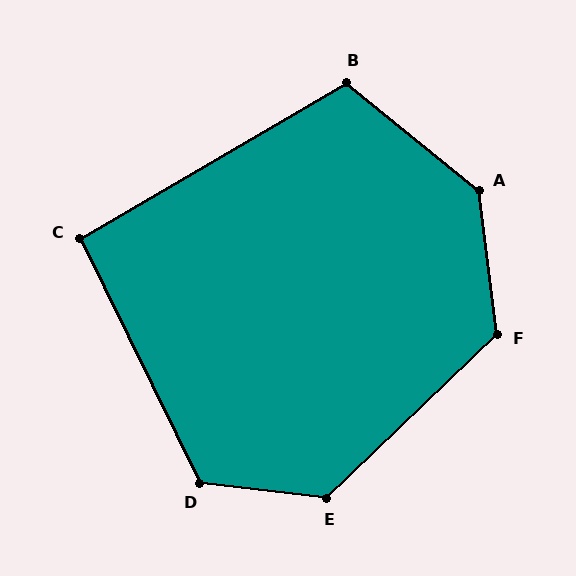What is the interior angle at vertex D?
Approximately 123 degrees (obtuse).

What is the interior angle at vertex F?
Approximately 127 degrees (obtuse).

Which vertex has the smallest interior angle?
C, at approximately 94 degrees.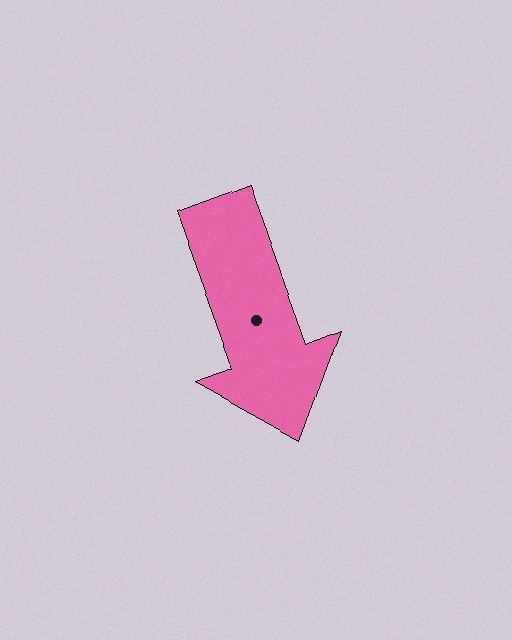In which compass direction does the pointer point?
South.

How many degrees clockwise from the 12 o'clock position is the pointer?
Approximately 160 degrees.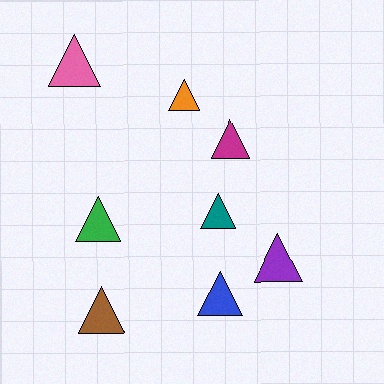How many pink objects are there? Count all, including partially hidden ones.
There is 1 pink object.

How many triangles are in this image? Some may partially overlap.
There are 8 triangles.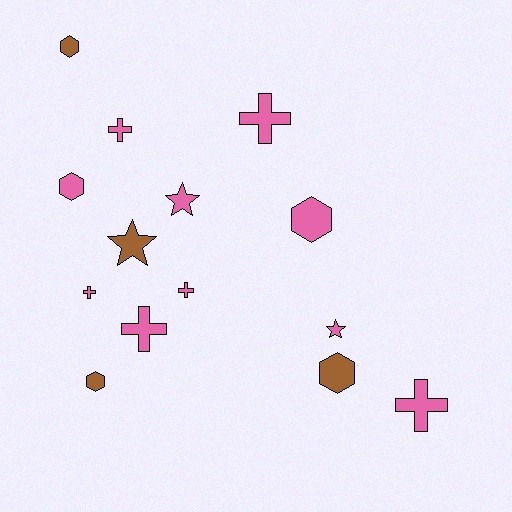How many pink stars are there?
There are 2 pink stars.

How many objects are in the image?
There are 14 objects.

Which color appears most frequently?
Pink, with 10 objects.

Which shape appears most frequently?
Cross, with 6 objects.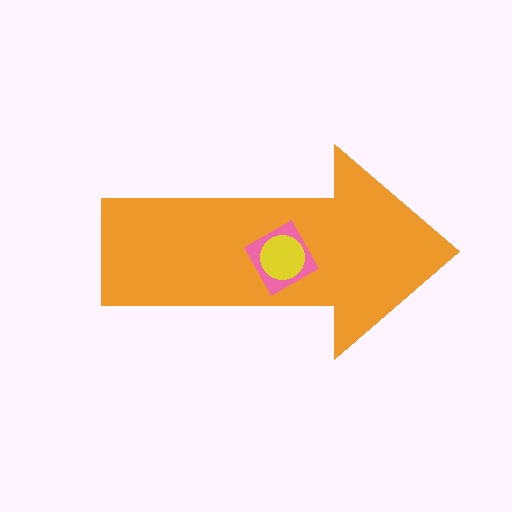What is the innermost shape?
The yellow circle.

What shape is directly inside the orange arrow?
The pink diamond.